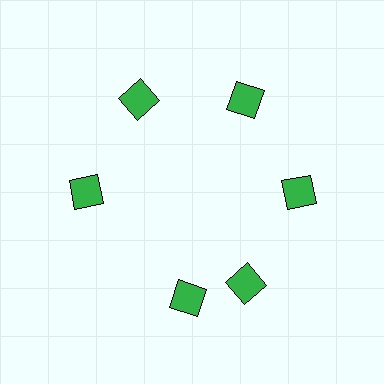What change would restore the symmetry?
The symmetry would be restored by rotating it back into even spacing with its neighbors so that all 6 diamonds sit at equal angles and equal distance from the center.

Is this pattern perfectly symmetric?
No. The 6 green diamonds are arranged in a ring, but one element near the 7 o'clock position is rotated out of alignment along the ring, breaking the 6-fold rotational symmetry.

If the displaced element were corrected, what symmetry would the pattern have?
It would have 6-fold rotational symmetry — the pattern would map onto itself every 60 degrees.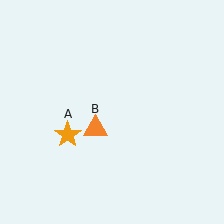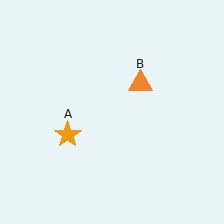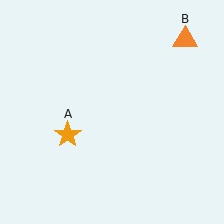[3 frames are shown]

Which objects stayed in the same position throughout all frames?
Orange star (object A) remained stationary.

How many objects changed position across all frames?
1 object changed position: orange triangle (object B).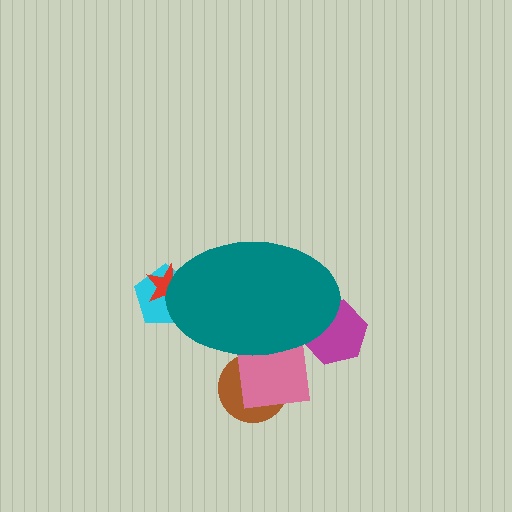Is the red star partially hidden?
Yes, the red star is partially hidden behind the teal ellipse.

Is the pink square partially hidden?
Yes, the pink square is partially hidden behind the teal ellipse.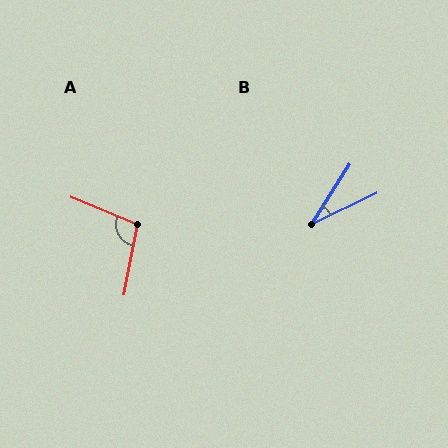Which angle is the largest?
A, at approximately 101 degrees.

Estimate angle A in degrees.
Approximately 101 degrees.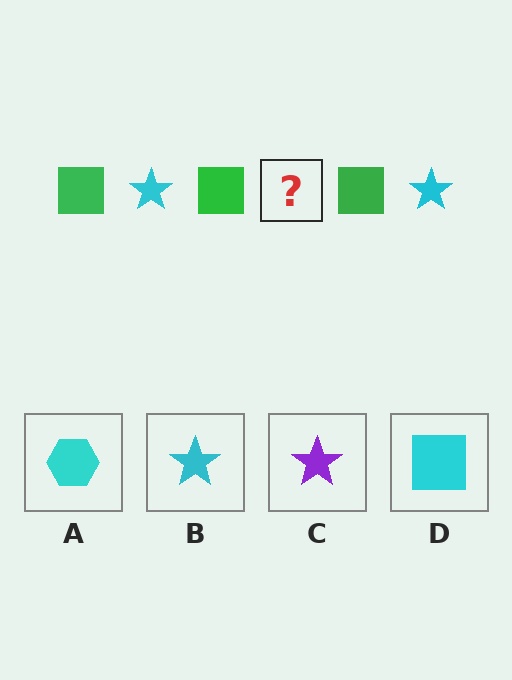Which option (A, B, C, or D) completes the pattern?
B.